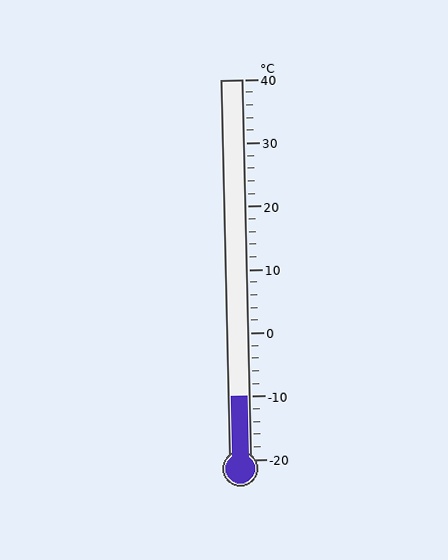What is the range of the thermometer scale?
The thermometer scale ranges from -20°C to 40°C.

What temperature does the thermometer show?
The thermometer shows approximately -10°C.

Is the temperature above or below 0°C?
The temperature is below 0°C.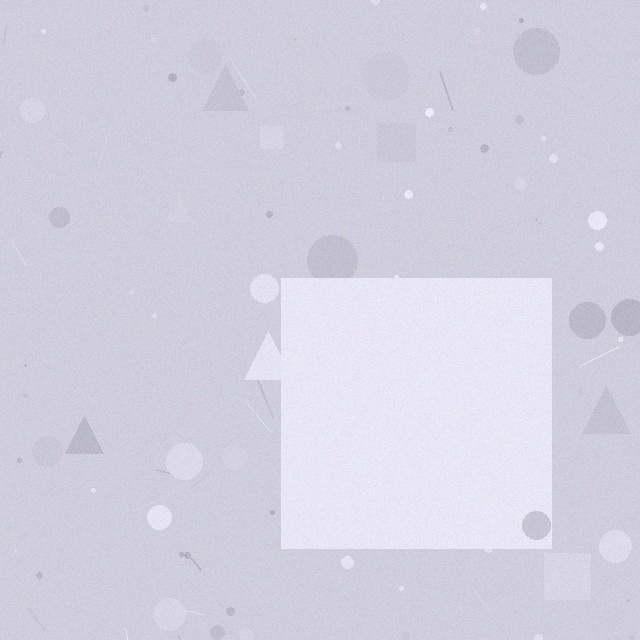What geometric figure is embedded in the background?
A square is embedded in the background.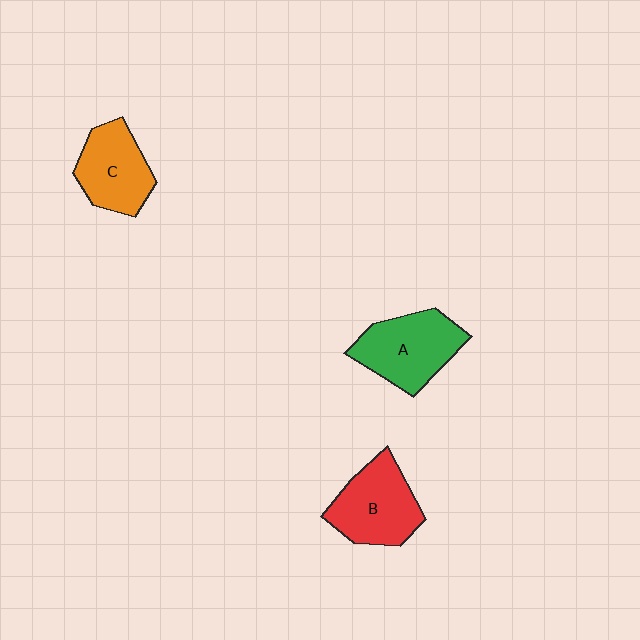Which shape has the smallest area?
Shape C (orange).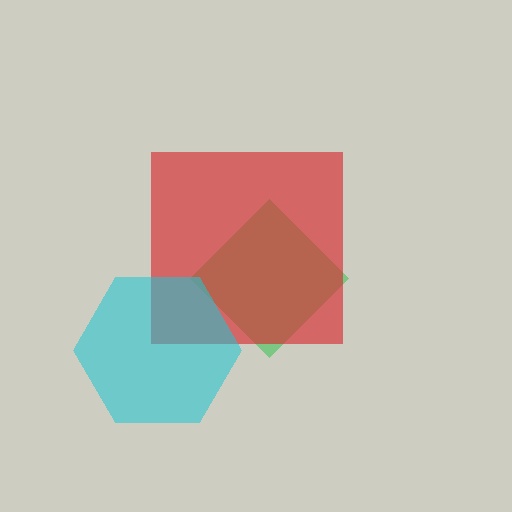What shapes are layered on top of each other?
The layered shapes are: a green diamond, a red square, a cyan hexagon.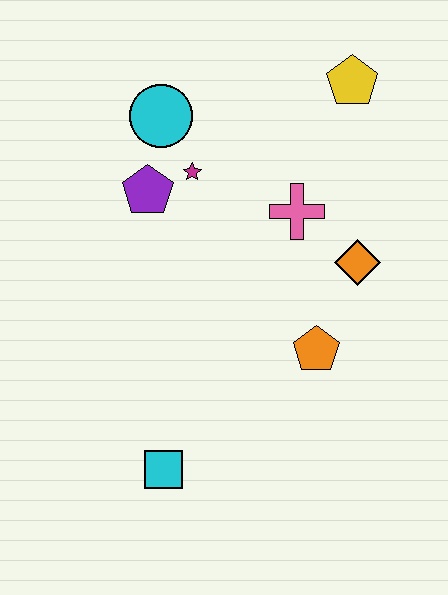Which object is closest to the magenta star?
The purple pentagon is closest to the magenta star.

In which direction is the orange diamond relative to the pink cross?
The orange diamond is to the right of the pink cross.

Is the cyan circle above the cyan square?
Yes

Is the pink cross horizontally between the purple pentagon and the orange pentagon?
Yes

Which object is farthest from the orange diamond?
The cyan square is farthest from the orange diamond.